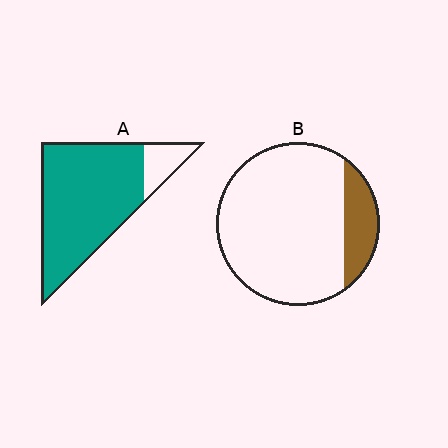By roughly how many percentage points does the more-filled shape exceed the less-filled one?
By roughly 70 percentage points (A over B).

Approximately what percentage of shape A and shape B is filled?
A is approximately 85% and B is approximately 15%.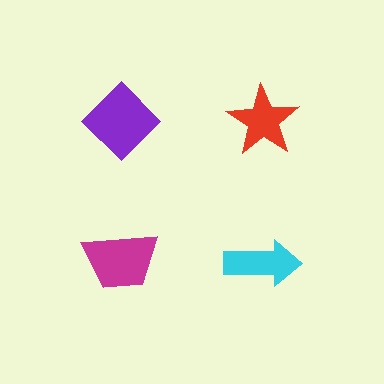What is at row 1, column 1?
A purple diamond.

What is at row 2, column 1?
A magenta trapezoid.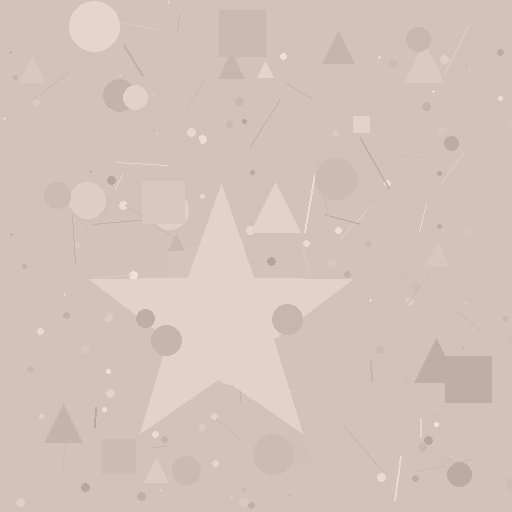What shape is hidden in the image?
A star is hidden in the image.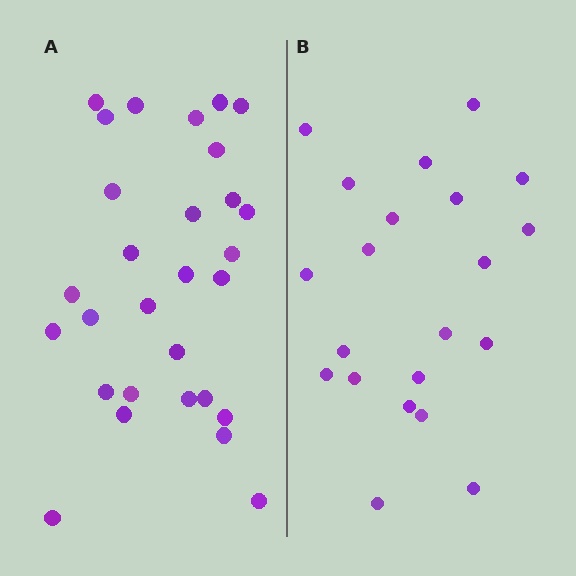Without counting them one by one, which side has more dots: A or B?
Region A (the left region) has more dots.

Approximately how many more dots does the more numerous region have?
Region A has roughly 8 or so more dots than region B.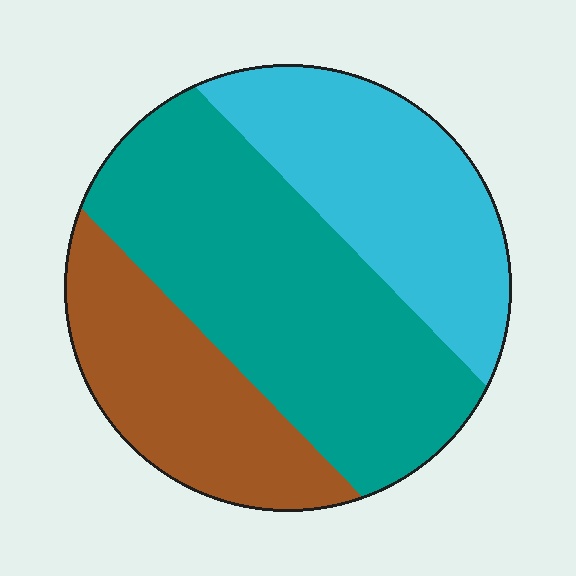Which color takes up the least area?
Brown, at roughly 25%.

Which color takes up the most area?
Teal, at roughly 45%.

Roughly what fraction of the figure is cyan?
Cyan covers roughly 30% of the figure.